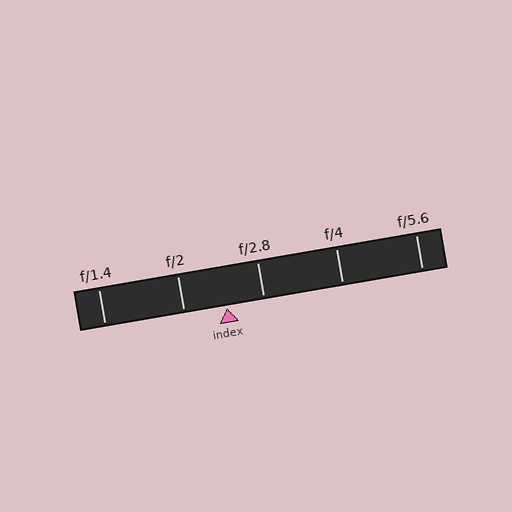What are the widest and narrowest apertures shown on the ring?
The widest aperture shown is f/1.4 and the narrowest is f/5.6.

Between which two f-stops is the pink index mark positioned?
The index mark is between f/2 and f/2.8.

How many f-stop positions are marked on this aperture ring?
There are 5 f-stop positions marked.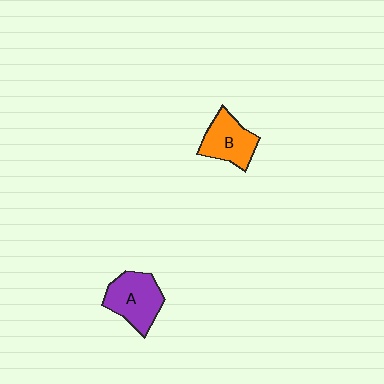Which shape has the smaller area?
Shape B (orange).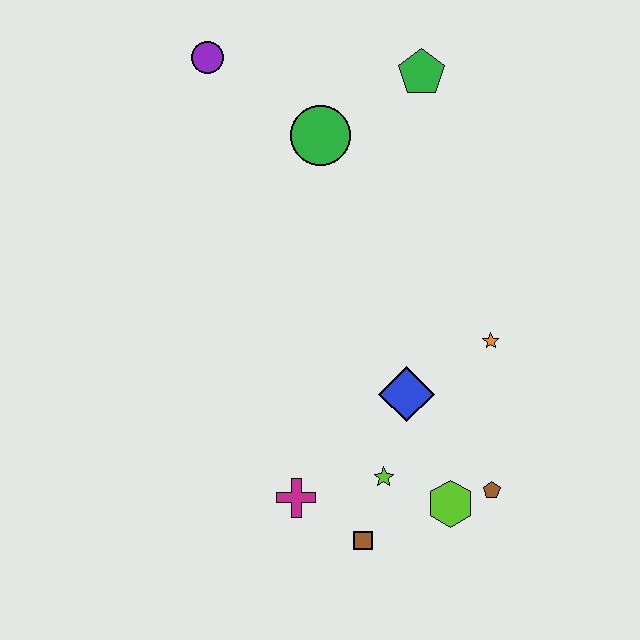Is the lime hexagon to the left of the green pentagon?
No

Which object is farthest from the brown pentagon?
The purple circle is farthest from the brown pentagon.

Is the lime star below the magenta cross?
No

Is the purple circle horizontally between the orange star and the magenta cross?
No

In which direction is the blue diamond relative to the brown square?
The blue diamond is above the brown square.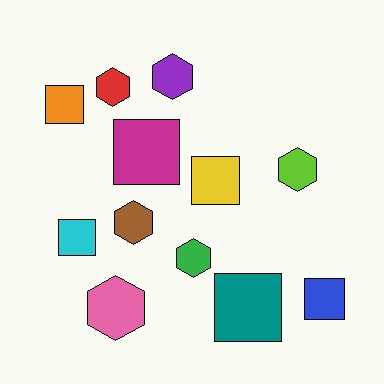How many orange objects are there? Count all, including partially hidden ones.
There is 1 orange object.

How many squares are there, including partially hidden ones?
There are 6 squares.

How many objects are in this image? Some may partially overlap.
There are 12 objects.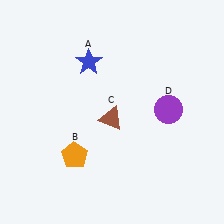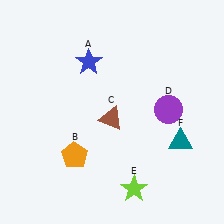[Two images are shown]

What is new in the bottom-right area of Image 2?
A lime star (E) was added in the bottom-right area of Image 2.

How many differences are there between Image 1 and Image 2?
There are 2 differences between the two images.